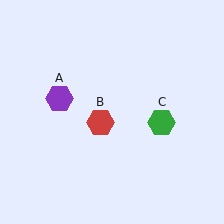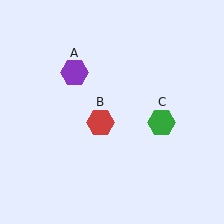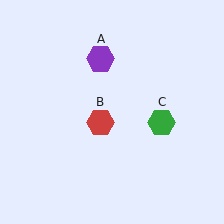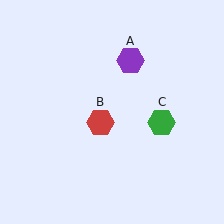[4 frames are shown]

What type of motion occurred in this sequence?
The purple hexagon (object A) rotated clockwise around the center of the scene.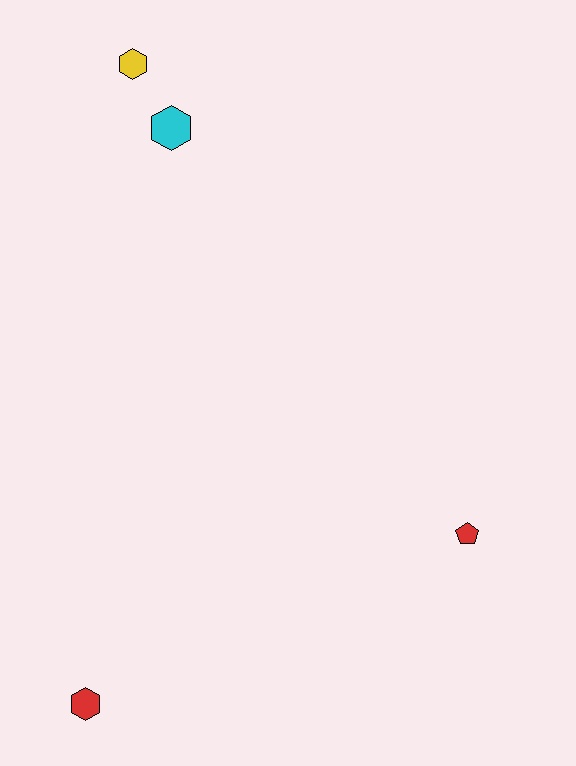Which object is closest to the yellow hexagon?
The cyan hexagon is closest to the yellow hexagon.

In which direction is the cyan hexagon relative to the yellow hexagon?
The cyan hexagon is below the yellow hexagon.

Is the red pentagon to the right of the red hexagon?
Yes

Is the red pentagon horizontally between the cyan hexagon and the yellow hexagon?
No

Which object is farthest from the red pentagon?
The yellow hexagon is farthest from the red pentagon.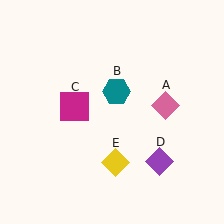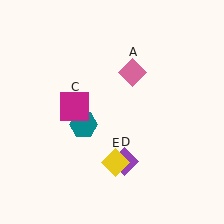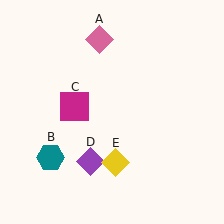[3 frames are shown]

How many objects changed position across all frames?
3 objects changed position: pink diamond (object A), teal hexagon (object B), purple diamond (object D).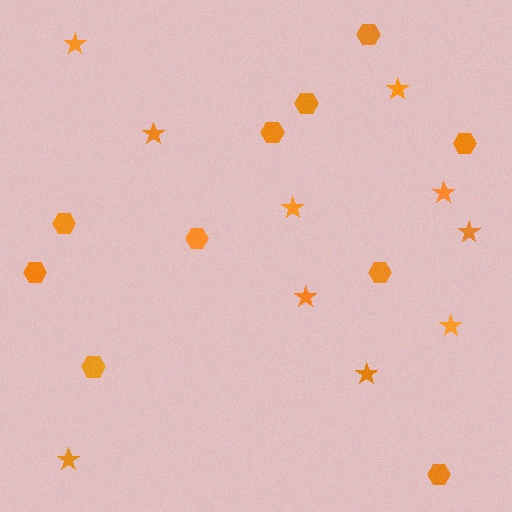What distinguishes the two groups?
There are 2 groups: one group of hexagons (10) and one group of stars (10).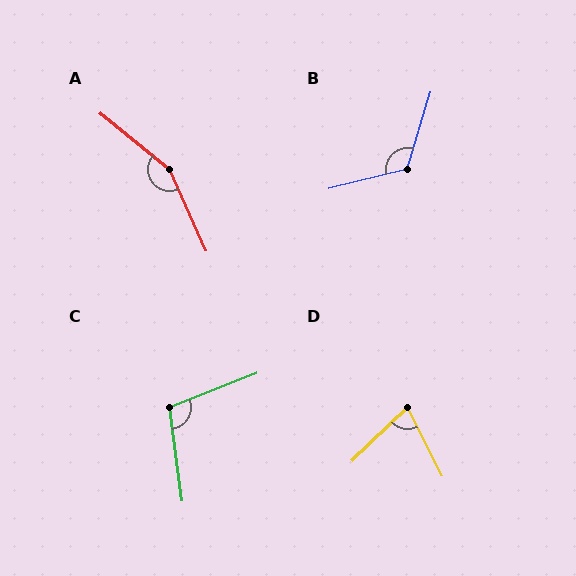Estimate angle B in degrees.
Approximately 120 degrees.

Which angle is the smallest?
D, at approximately 73 degrees.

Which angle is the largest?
A, at approximately 154 degrees.